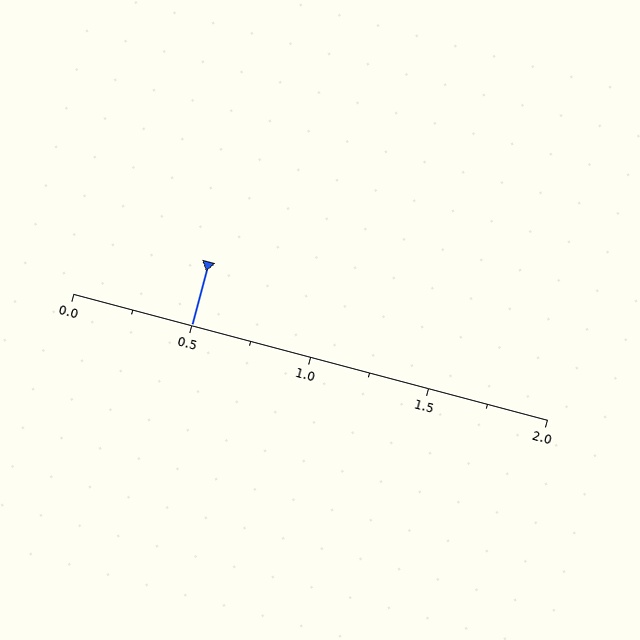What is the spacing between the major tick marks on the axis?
The major ticks are spaced 0.5 apart.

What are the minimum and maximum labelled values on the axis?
The axis runs from 0.0 to 2.0.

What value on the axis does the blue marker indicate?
The marker indicates approximately 0.5.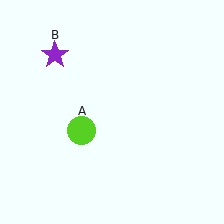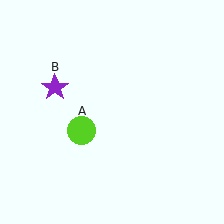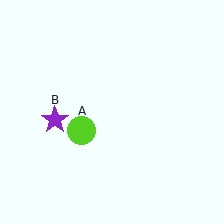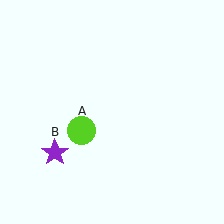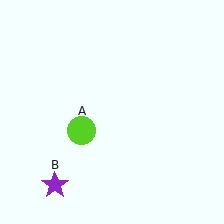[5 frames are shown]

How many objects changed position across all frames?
1 object changed position: purple star (object B).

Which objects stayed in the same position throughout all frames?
Lime circle (object A) remained stationary.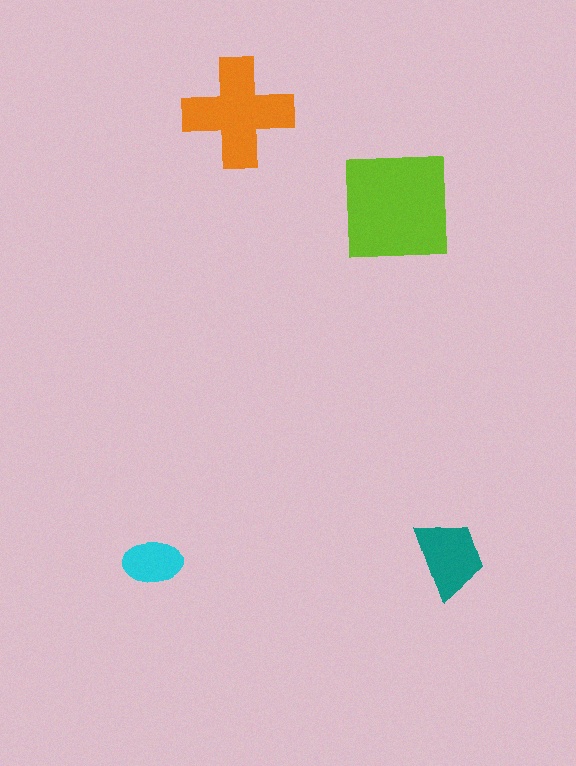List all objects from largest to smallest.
The lime square, the orange cross, the teal trapezoid, the cyan ellipse.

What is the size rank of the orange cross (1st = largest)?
2nd.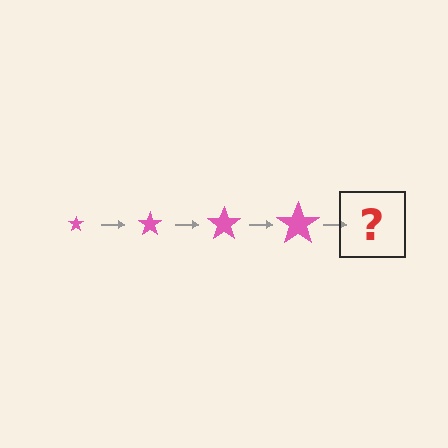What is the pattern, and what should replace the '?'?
The pattern is that the star gets progressively larger each step. The '?' should be a pink star, larger than the previous one.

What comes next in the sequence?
The next element should be a pink star, larger than the previous one.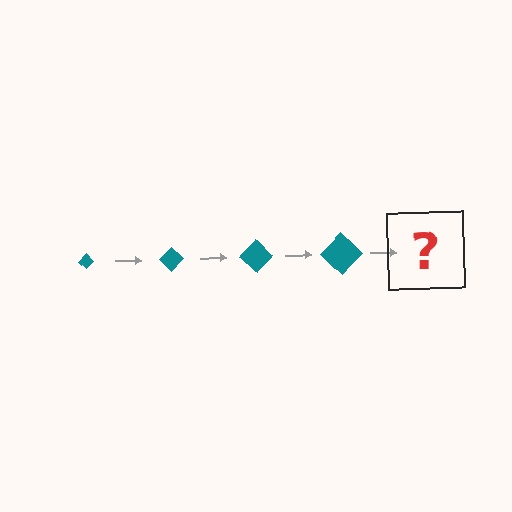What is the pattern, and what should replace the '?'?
The pattern is that the diamond gets progressively larger each step. The '?' should be a teal diamond, larger than the previous one.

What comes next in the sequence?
The next element should be a teal diamond, larger than the previous one.